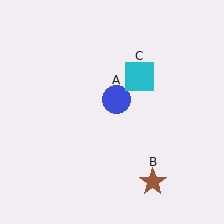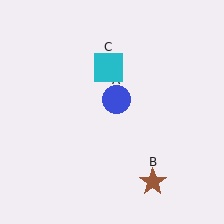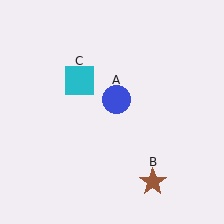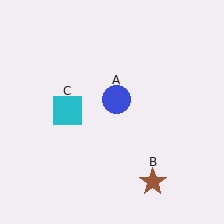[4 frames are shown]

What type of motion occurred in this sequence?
The cyan square (object C) rotated counterclockwise around the center of the scene.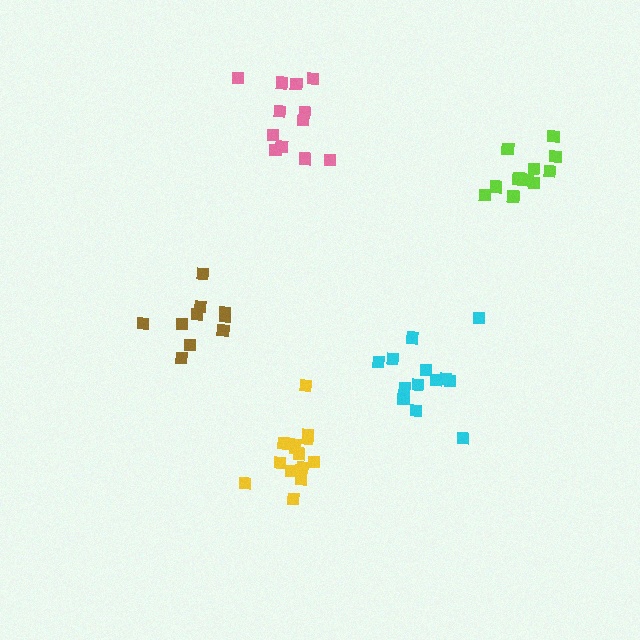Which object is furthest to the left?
The brown cluster is leftmost.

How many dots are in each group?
Group 1: 13 dots, Group 2: 13 dots, Group 3: 16 dots, Group 4: 12 dots, Group 5: 10 dots (64 total).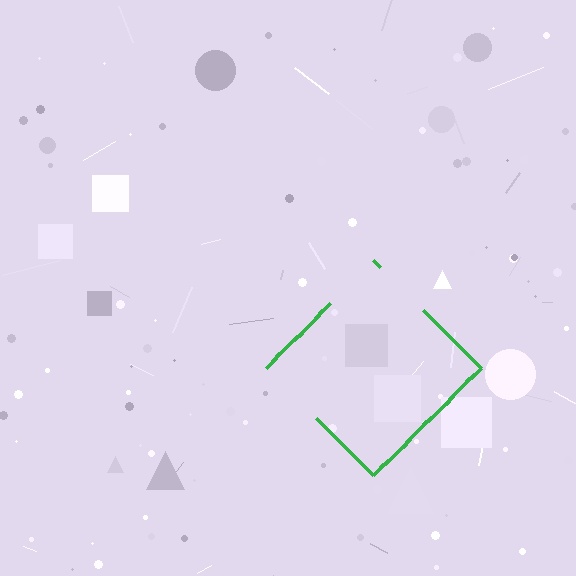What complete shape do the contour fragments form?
The contour fragments form a diamond.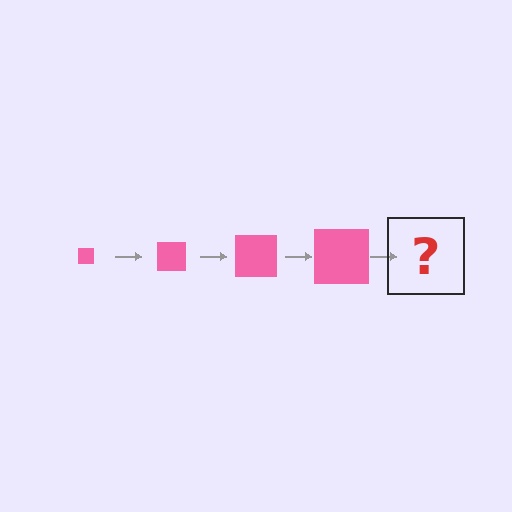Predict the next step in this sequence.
The next step is a pink square, larger than the previous one.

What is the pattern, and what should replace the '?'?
The pattern is that the square gets progressively larger each step. The '?' should be a pink square, larger than the previous one.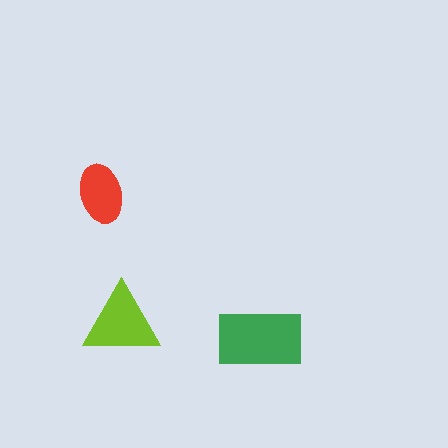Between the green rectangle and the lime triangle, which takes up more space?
The green rectangle.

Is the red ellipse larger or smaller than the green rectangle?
Smaller.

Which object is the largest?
The green rectangle.